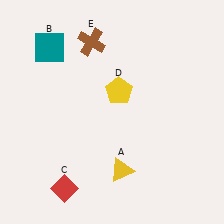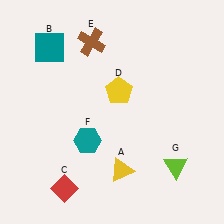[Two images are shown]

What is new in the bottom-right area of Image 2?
A lime triangle (G) was added in the bottom-right area of Image 2.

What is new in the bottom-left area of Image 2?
A teal hexagon (F) was added in the bottom-left area of Image 2.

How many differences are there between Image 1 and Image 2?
There are 2 differences between the two images.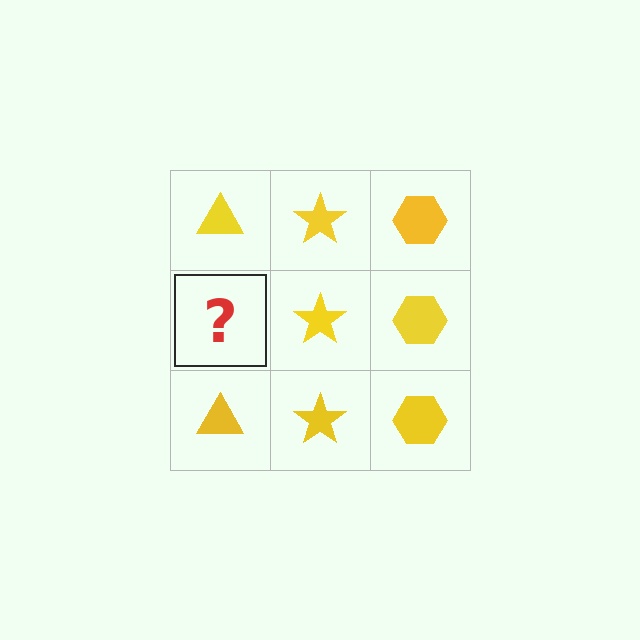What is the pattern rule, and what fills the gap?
The rule is that each column has a consistent shape. The gap should be filled with a yellow triangle.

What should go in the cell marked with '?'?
The missing cell should contain a yellow triangle.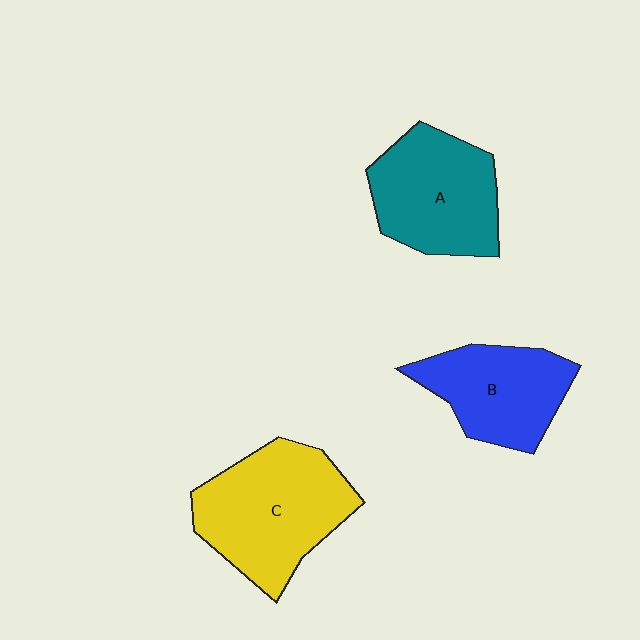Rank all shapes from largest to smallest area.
From largest to smallest: C (yellow), A (teal), B (blue).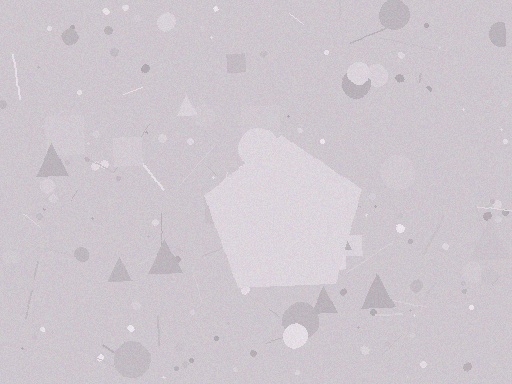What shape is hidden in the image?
A pentagon is hidden in the image.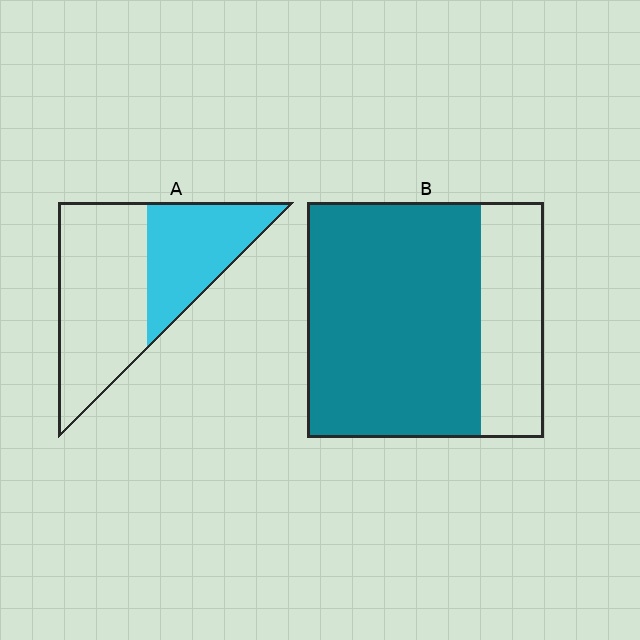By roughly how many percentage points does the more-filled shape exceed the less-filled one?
By roughly 35 percentage points (B over A).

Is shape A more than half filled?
No.